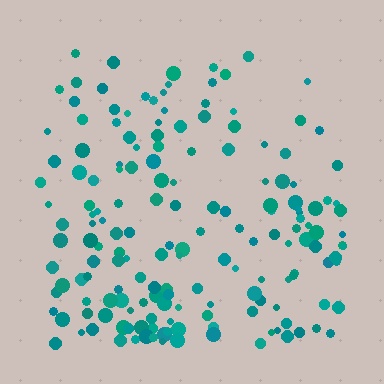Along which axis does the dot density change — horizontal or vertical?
Vertical.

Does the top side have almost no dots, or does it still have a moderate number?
Still a moderate number, just noticeably fewer than the bottom.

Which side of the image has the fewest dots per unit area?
The top.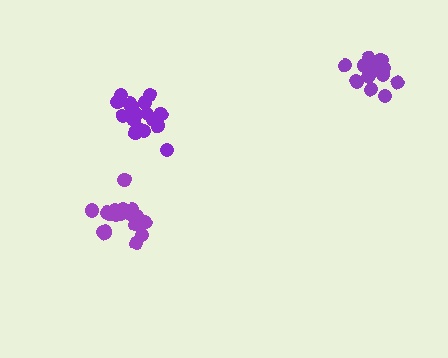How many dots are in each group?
Group 1: 19 dots, Group 2: 18 dots, Group 3: 13 dots (50 total).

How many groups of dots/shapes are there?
There are 3 groups.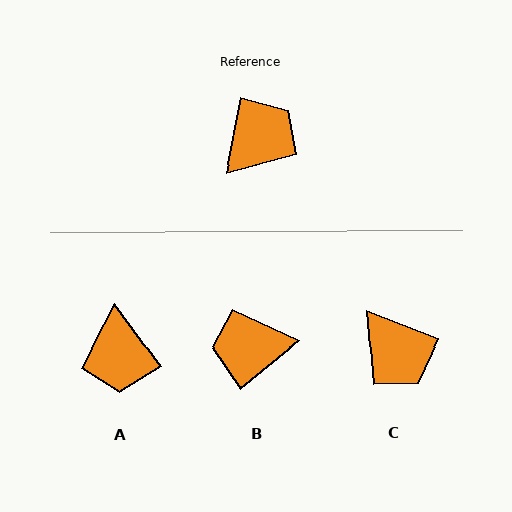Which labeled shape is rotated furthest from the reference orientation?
B, about 140 degrees away.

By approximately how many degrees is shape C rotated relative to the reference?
Approximately 100 degrees clockwise.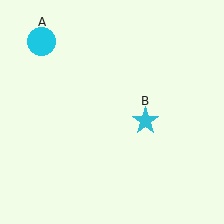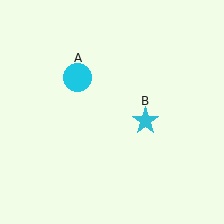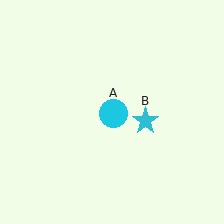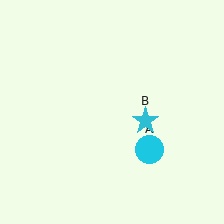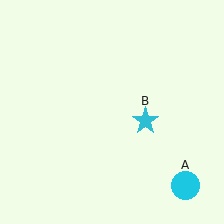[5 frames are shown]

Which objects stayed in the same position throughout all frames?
Cyan star (object B) remained stationary.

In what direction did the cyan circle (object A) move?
The cyan circle (object A) moved down and to the right.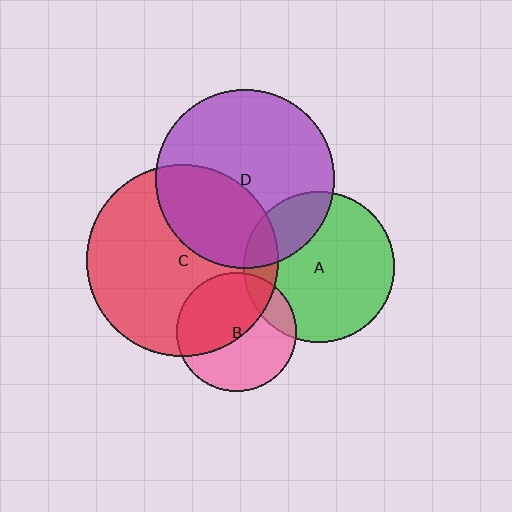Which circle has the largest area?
Circle C (red).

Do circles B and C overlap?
Yes.